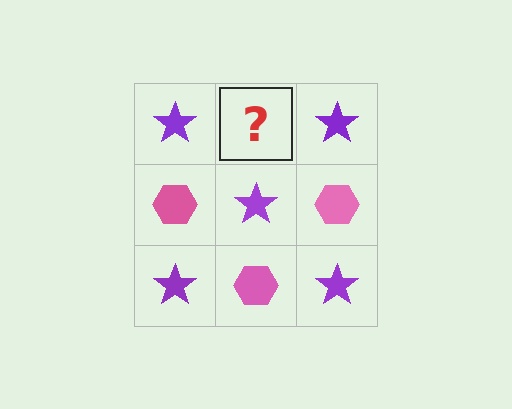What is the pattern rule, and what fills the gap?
The rule is that it alternates purple star and pink hexagon in a checkerboard pattern. The gap should be filled with a pink hexagon.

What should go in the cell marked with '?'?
The missing cell should contain a pink hexagon.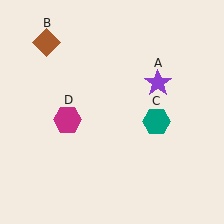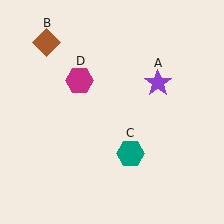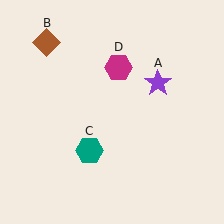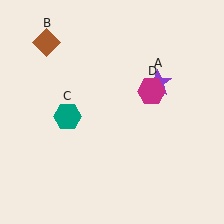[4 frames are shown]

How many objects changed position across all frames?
2 objects changed position: teal hexagon (object C), magenta hexagon (object D).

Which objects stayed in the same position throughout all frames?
Purple star (object A) and brown diamond (object B) remained stationary.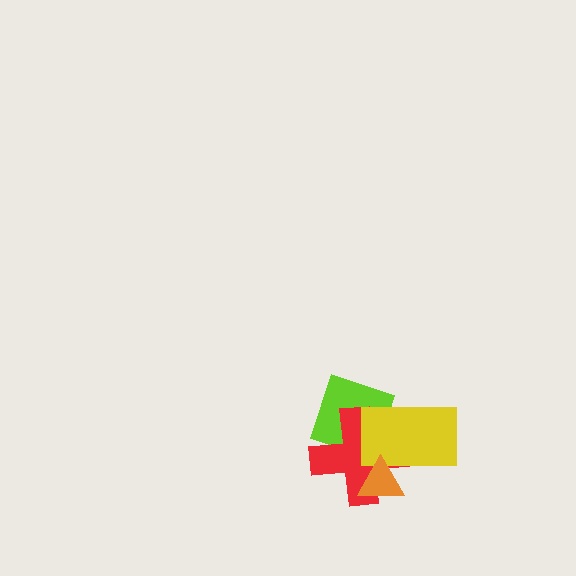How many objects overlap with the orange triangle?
2 objects overlap with the orange triangle.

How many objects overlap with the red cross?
3 objects overlap with the red cross.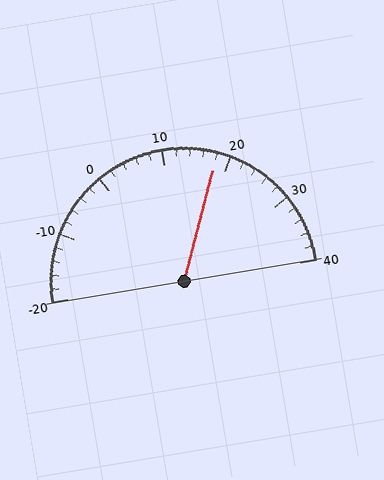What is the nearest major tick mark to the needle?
The nearest major tick mark is 20.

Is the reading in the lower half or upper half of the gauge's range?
The reading is in the upper half of the range (-20 to 40).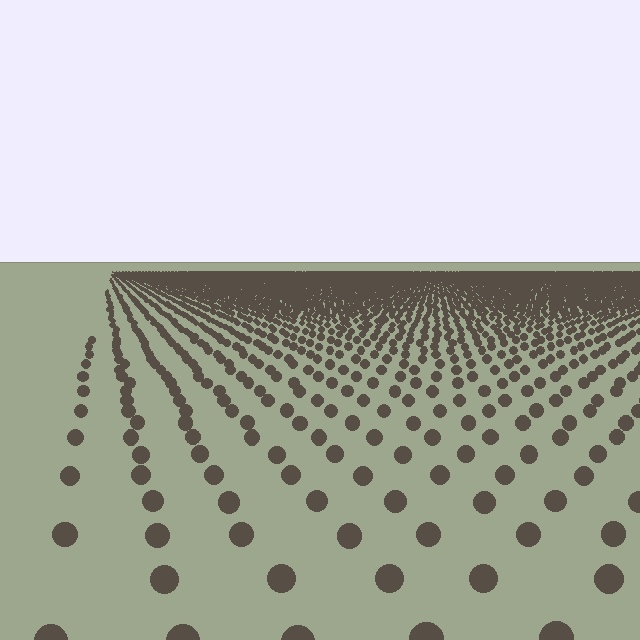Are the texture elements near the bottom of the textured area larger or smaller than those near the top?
Larger. Near the bottom, elements are closer to the viewer and appear at a bigger on-screen size.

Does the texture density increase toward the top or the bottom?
Density increases toward the top.